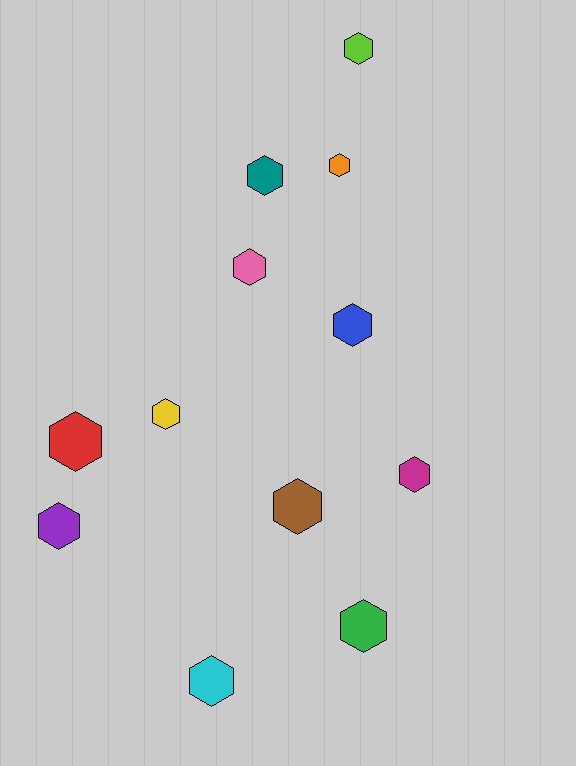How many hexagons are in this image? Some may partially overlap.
There are 12 hexagons.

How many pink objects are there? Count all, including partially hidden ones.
There is 1 pink object.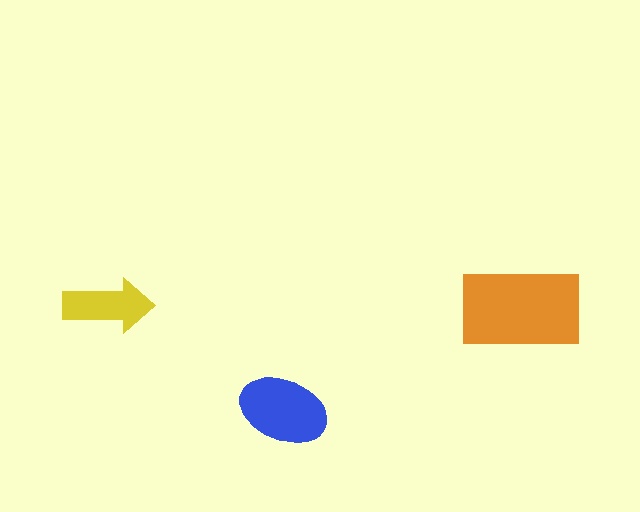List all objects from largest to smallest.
The orange rectangle, the blue ellipse, the yellow arrow.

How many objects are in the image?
There are 3 objects in the image.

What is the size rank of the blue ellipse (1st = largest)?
2nd.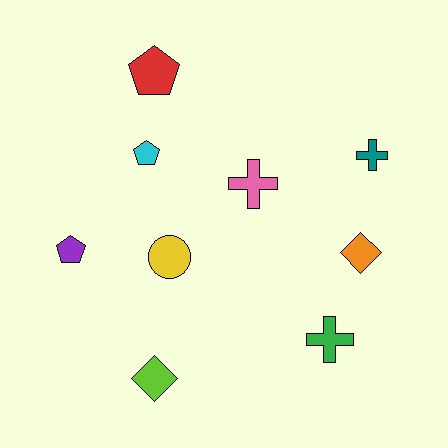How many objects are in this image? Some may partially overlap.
There are 9 objects.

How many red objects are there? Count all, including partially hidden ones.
There is 1 red object.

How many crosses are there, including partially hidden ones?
There are 3 crosses.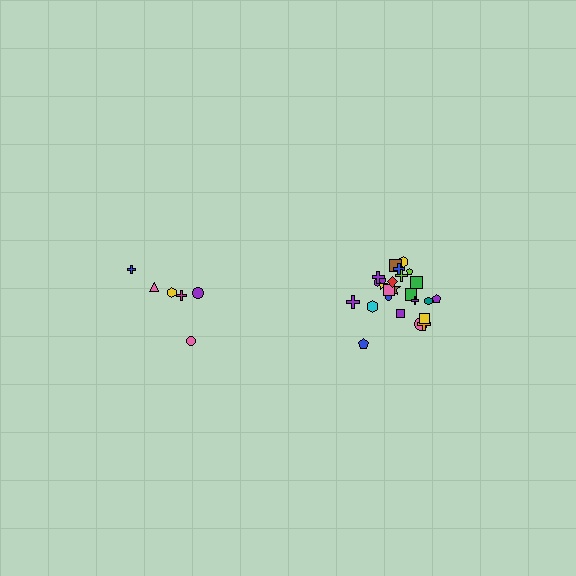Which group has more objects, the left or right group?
The right group.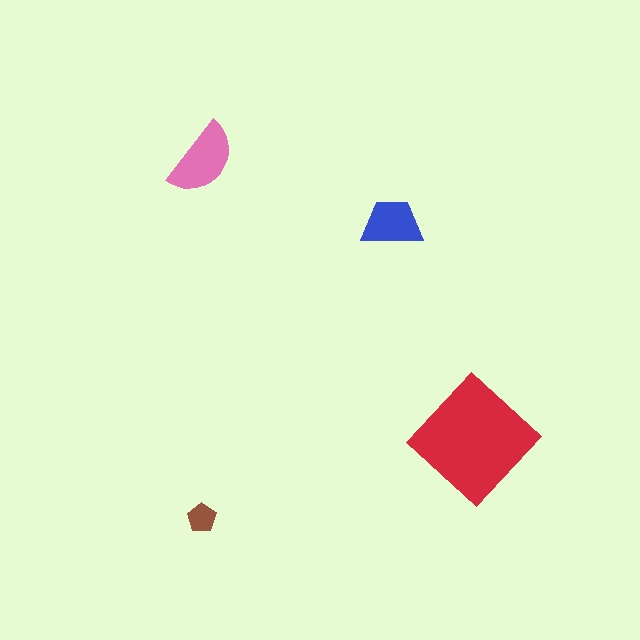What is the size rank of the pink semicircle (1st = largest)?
2nd.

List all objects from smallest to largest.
The brown pentagon, the blue trapezoid, the pink semicircle, the red diamond.